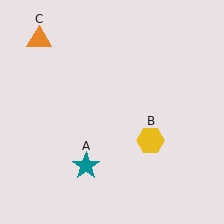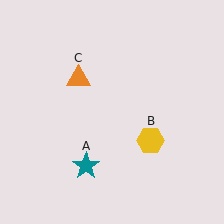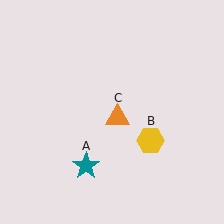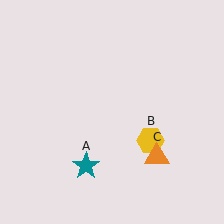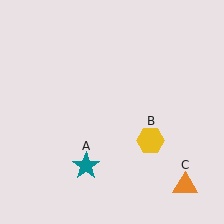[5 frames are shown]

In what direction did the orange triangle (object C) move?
The orange triangle (object C) moved down and to the right.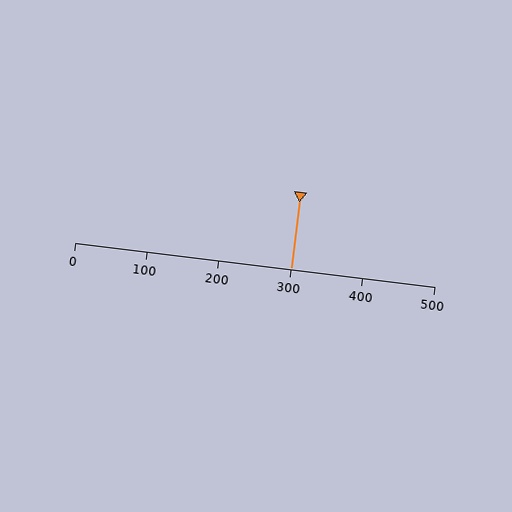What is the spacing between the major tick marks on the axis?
The major ticks are spaced 100 apart.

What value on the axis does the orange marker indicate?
The marker indicates approximately 300.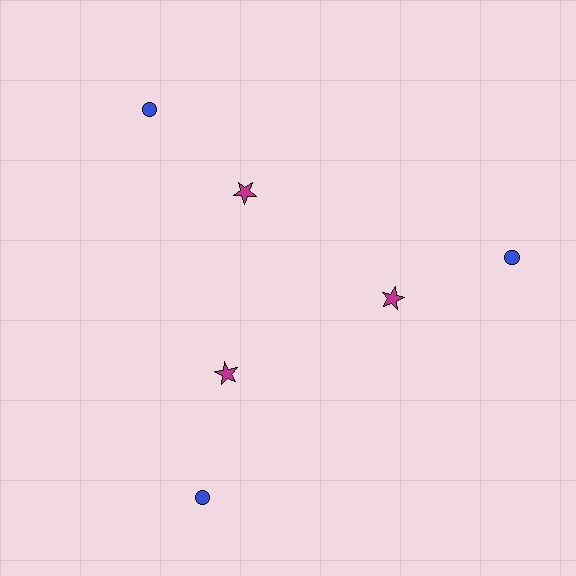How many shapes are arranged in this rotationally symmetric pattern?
There are 6 shapes, arranged in 3 groups of 2.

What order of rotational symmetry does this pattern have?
This pattern has 3-fold rotational symmetry.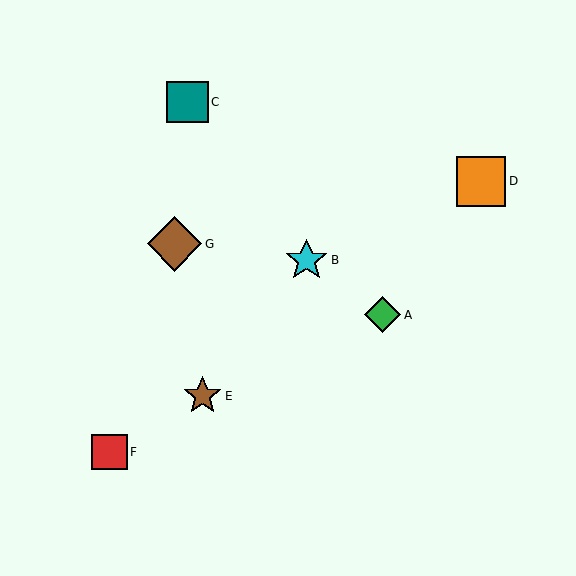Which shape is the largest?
The brown diamond (labeled G) is the largest.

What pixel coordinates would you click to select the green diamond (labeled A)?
Click at (383, 315) to select the green diamond A.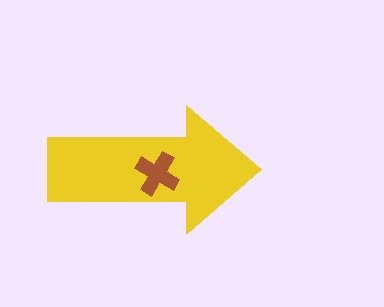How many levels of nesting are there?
2.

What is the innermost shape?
The brown cross.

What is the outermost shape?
The yellow arrow.